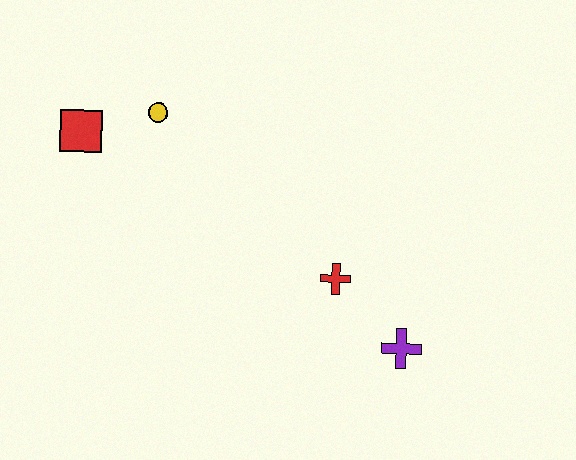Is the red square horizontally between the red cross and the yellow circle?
No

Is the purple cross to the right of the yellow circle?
Yes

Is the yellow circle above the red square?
Yes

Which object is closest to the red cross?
The purple cross is closest to the red cross.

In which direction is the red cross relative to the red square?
The red cross is to the right of the red square.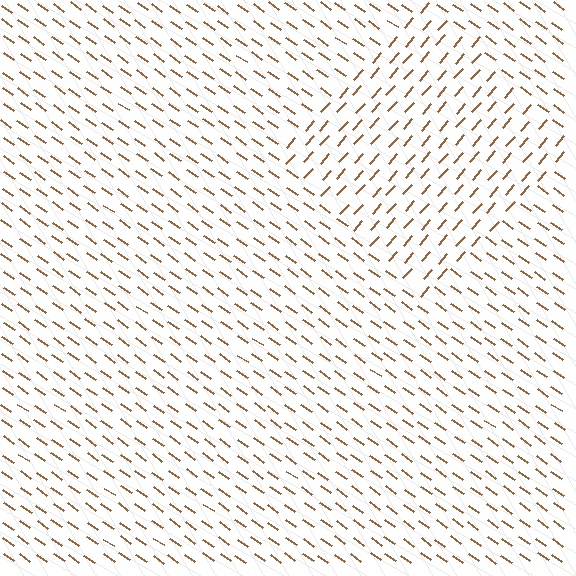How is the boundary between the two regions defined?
The boundary is defined purely by a change in line orientation (approximately 84 degrees difference). All lines are the same color and thickness.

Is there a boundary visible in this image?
Yes, there is a texture boundary formed by a change in line orientation.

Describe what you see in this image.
The image is filled with small brown line segments. A diamond region in the image has lines oriented differently from the surrounding lines, creating a visible texture boundary.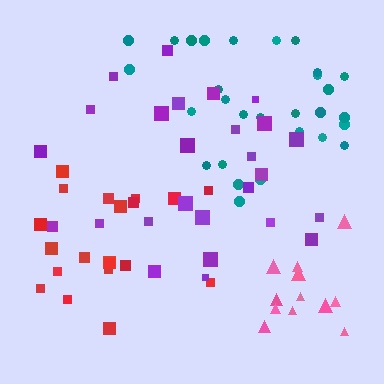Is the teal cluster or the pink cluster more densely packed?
Pink.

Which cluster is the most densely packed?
Pink.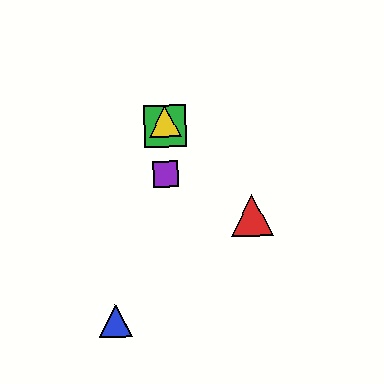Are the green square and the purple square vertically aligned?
Yes, both are at x≈165.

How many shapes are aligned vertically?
3 shapes (the green square, the yellow triangle, the purple square) are aligned vertically.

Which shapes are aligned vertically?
The green square, the yellow triangle, the purple square are aligned vertically.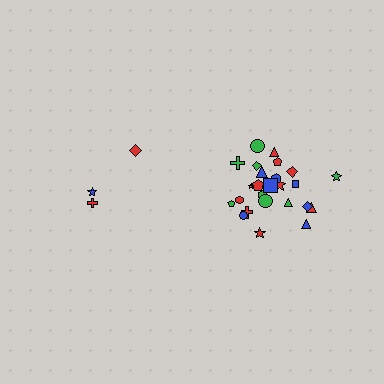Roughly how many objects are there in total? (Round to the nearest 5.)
Roughly 30 objects in total.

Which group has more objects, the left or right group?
The right group.